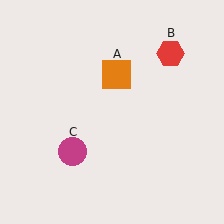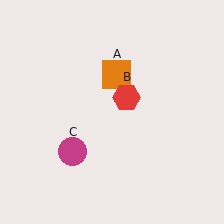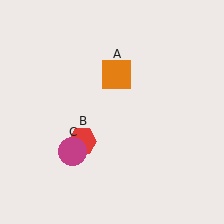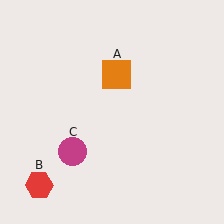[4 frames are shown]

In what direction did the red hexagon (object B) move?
The red hexagon (object B) moved down and to the left.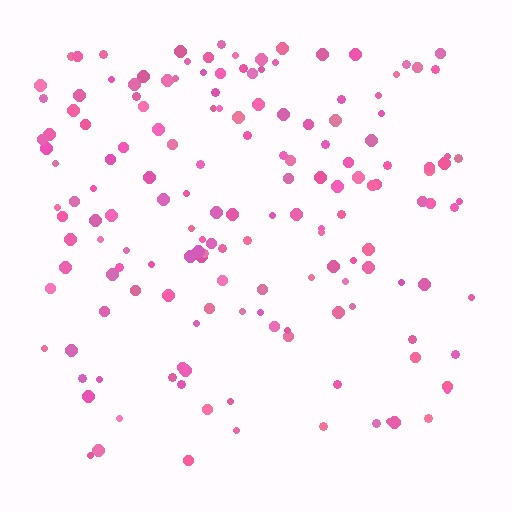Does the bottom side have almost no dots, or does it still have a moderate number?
Still a moderate number, just noticeably fewer than the top.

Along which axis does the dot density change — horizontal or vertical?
Vertical.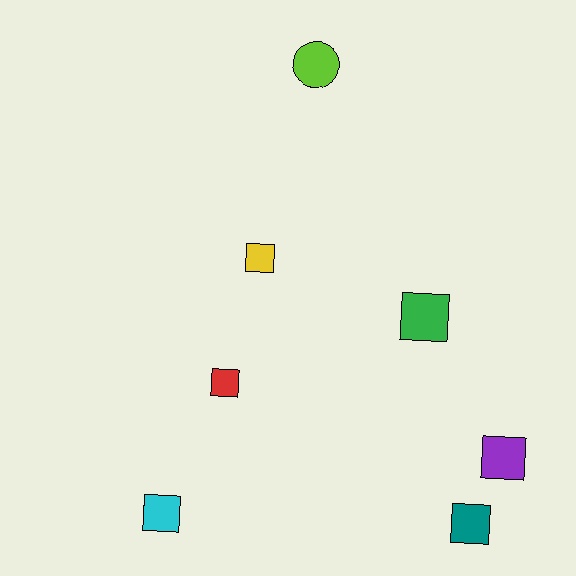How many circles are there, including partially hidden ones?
There is 1 circle.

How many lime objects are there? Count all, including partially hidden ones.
There is 1 lime object.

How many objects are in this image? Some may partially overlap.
There are 7 objects.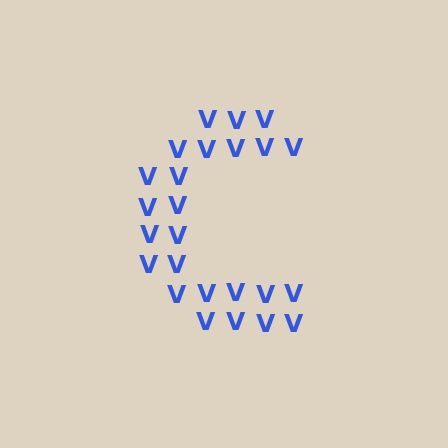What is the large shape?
The large shape is the letter C.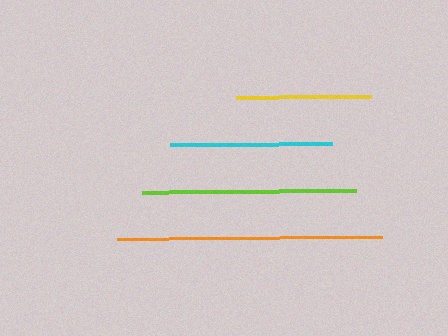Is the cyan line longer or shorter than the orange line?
The orange line is longer than the cyan line.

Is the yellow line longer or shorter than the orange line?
The orange line is longer than the yellow line.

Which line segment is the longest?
The orange line is the longest at approximately 265 pixels.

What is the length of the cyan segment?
The cyan segment is approximately 162 pixels long.